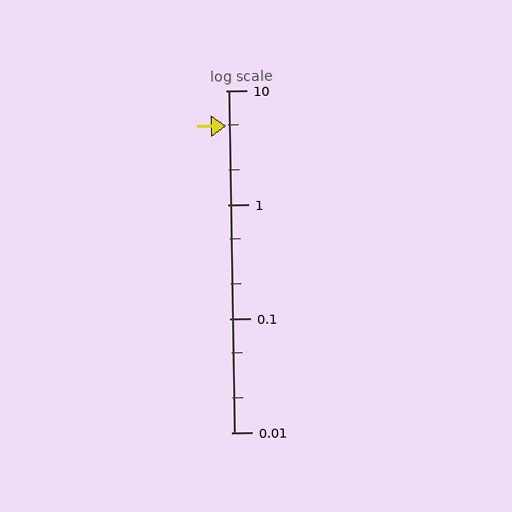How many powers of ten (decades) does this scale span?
The scale spans 3 decades, from 0.01 to 10.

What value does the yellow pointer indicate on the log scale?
The pointer indicates approximately 4.9.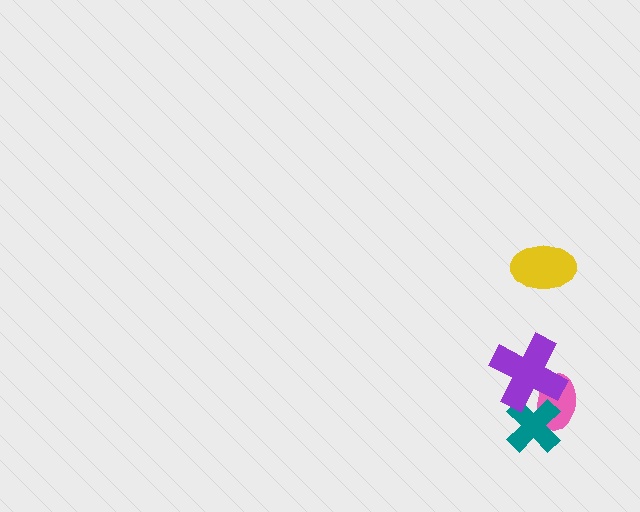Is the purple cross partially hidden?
No, no other shape covers it.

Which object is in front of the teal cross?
The purple cross is in front of the teal cross.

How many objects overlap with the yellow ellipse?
0 objects overlap with the yellow ellipse.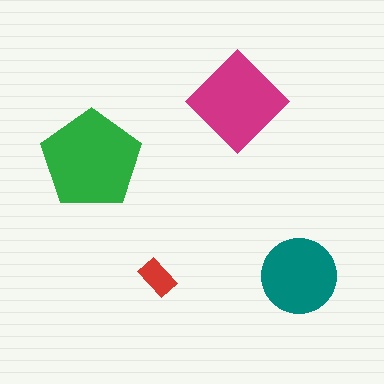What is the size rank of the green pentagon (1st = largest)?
1st.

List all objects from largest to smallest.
The green pentagon, the magenta diamond, the teal circle, the red rectangle.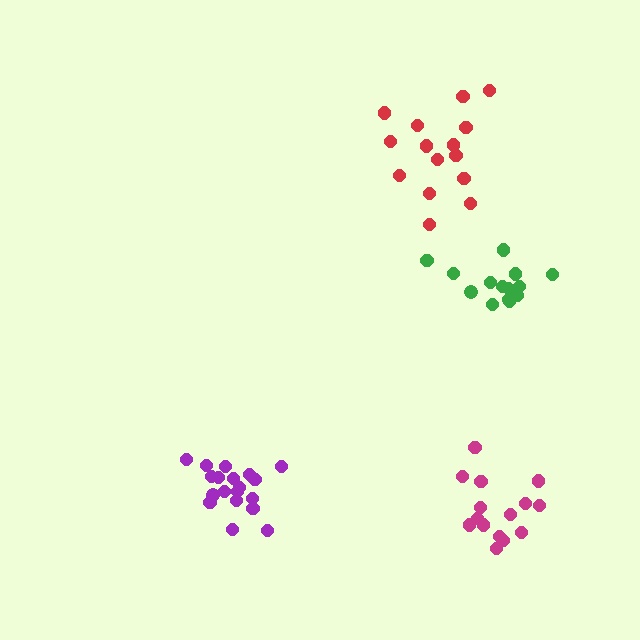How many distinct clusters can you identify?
There are 4 distinct clusters.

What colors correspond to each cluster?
The clusters are colored: magenta, purple, green, red.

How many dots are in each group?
Group 1: 15 dots, Group 2: 19 dots, Group 3: 15 dots, Group 4: 15 dots (64 total).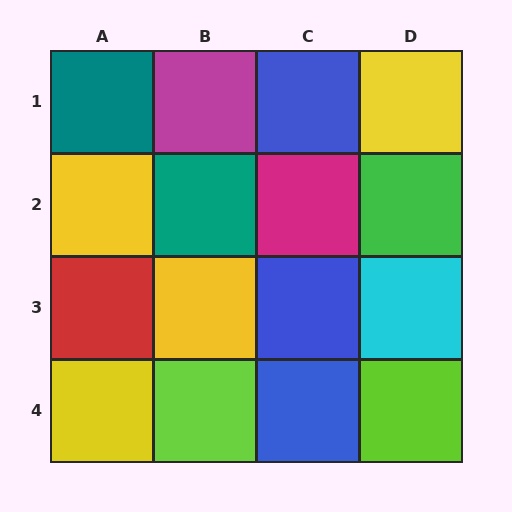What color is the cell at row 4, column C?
Blue.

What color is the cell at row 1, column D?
Yellow.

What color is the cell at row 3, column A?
Red.